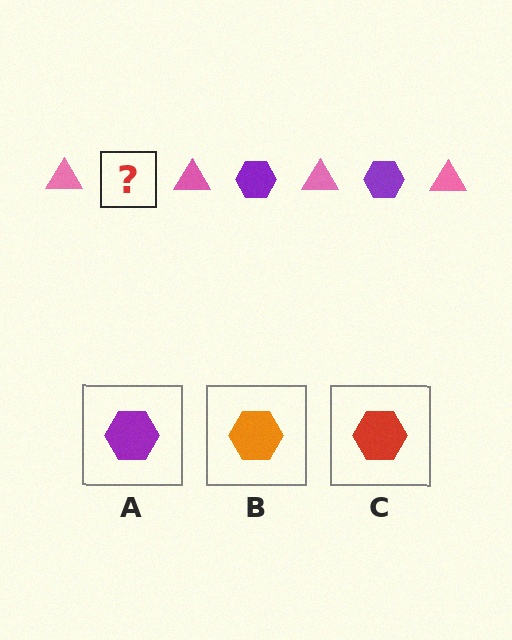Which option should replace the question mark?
Option A.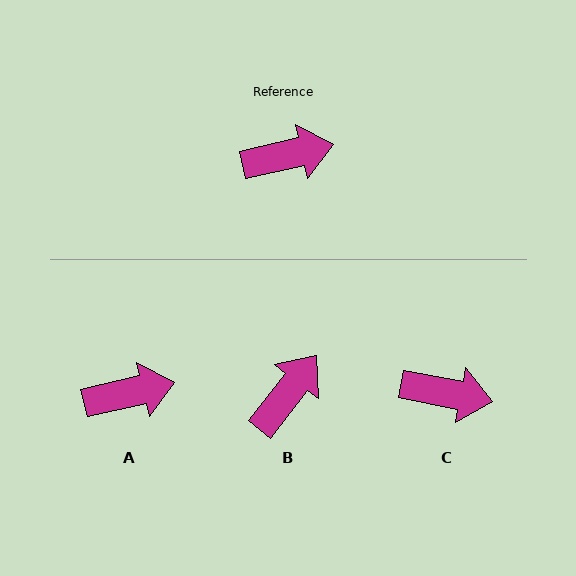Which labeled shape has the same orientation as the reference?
A.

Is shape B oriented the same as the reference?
No, it is off by about 39 degrees.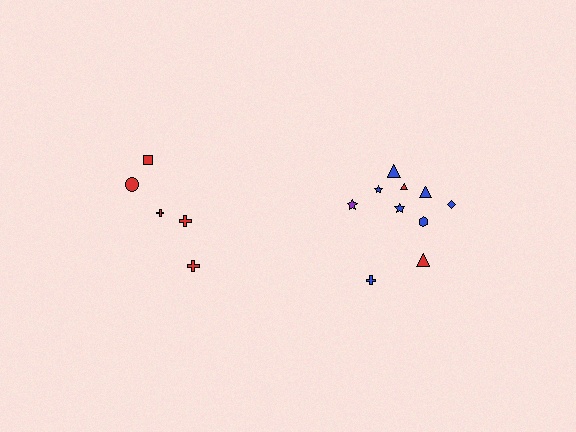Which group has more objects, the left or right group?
The right group.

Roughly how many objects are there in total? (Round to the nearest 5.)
Roughly 15 objects in total.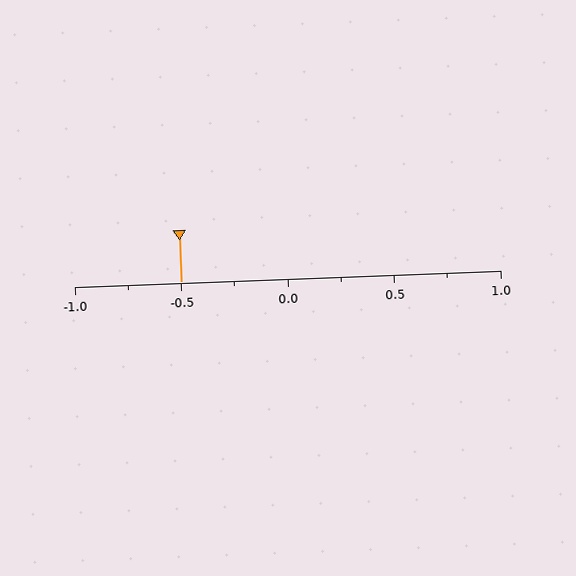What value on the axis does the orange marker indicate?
The marker indicates approximately -0.5.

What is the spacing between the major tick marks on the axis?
The major ticks are spaced 0.5 apart.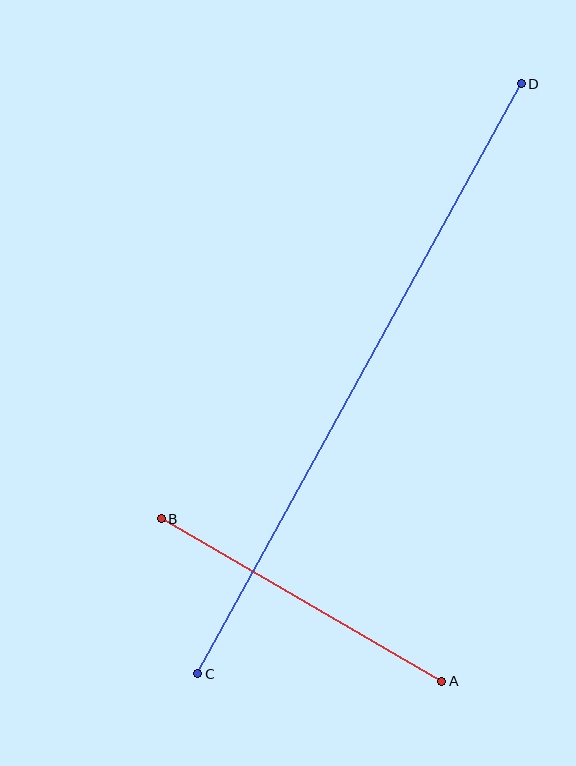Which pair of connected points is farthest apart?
Points C and D are farthest apart.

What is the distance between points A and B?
The distance is approximately 324 pixels.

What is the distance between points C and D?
The distance is approximately 673 pixels.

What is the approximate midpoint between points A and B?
The midpoint is at approximately (301, 600) pixels.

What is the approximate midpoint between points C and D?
The midpoint is at approximately (360, 379) pixels.